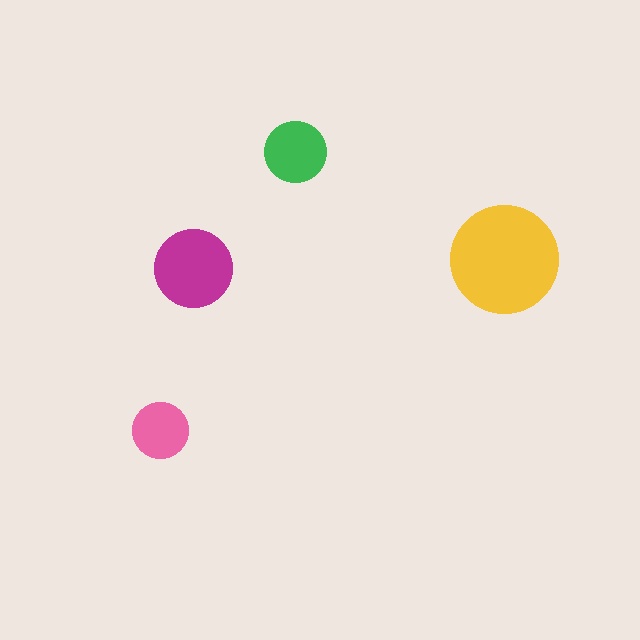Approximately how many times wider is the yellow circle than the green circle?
About 2 times wider.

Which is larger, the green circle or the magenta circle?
The magenta one.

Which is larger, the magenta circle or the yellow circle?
The yellow one.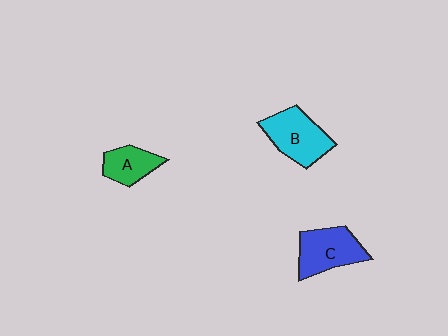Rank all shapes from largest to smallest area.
From largest to smallest: B (cyan), C (blue), A (green).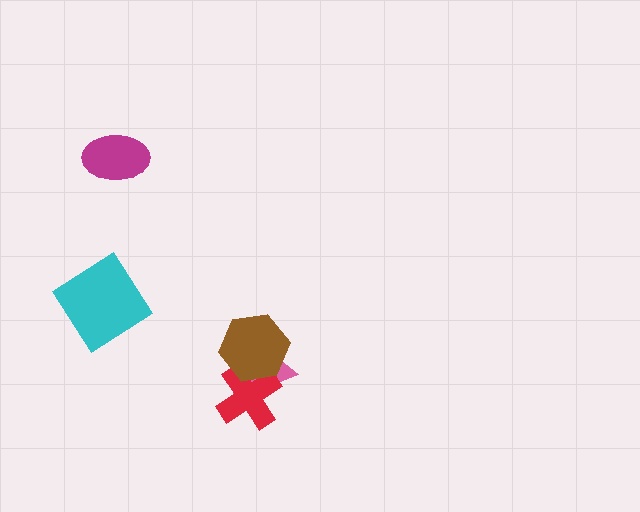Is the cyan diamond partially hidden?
No, no other shape covers it.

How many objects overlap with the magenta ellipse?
0 objects overlap with the magenta ellipse.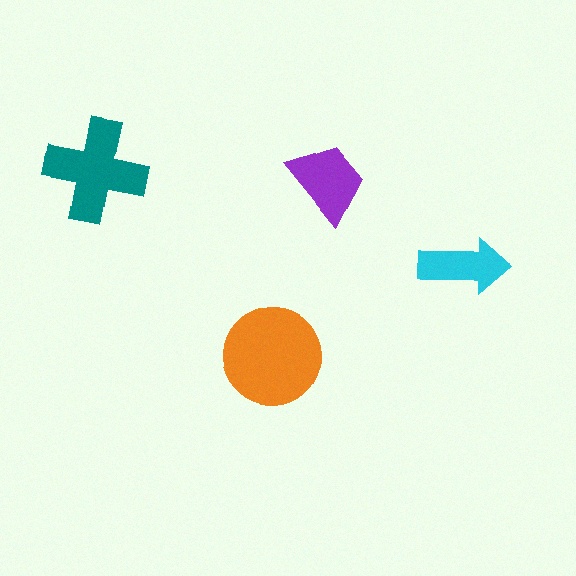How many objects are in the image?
There are 4 objects in the image.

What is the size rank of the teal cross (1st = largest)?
2nd.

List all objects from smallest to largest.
The cyan arrow, the purple trapezoid, the teal cross, the orange circle.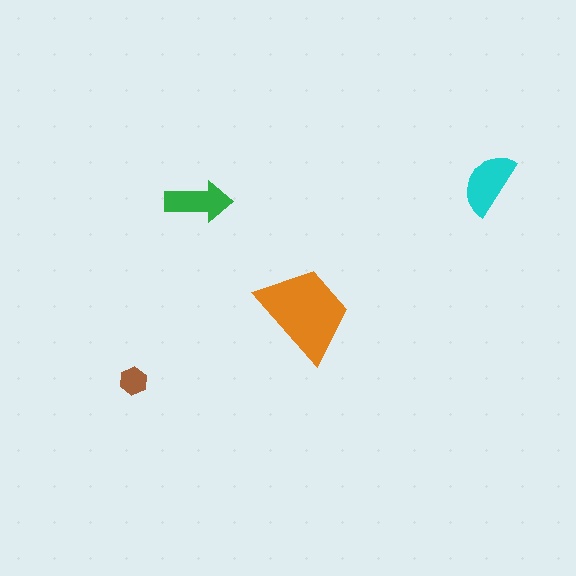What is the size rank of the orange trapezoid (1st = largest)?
1st.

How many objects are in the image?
There are 4 objects in the image.